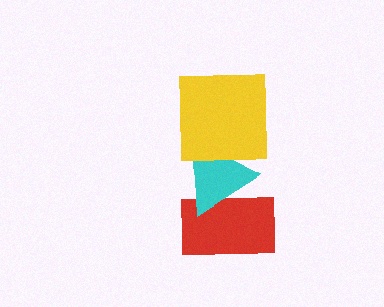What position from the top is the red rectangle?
The red rectangle is 3rd from the top.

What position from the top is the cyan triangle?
The cyan triangle is 2nd from the top.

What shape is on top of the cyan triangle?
The yellow square is on top of the cyan triangle.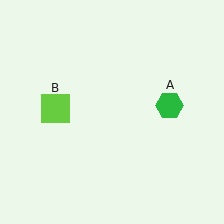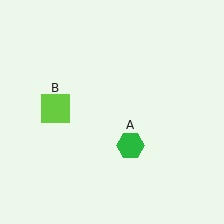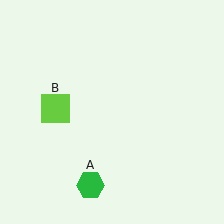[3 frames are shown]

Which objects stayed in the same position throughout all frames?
Lime square (object B) remained stationary.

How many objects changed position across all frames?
1 object changed position: green hexagon (object A).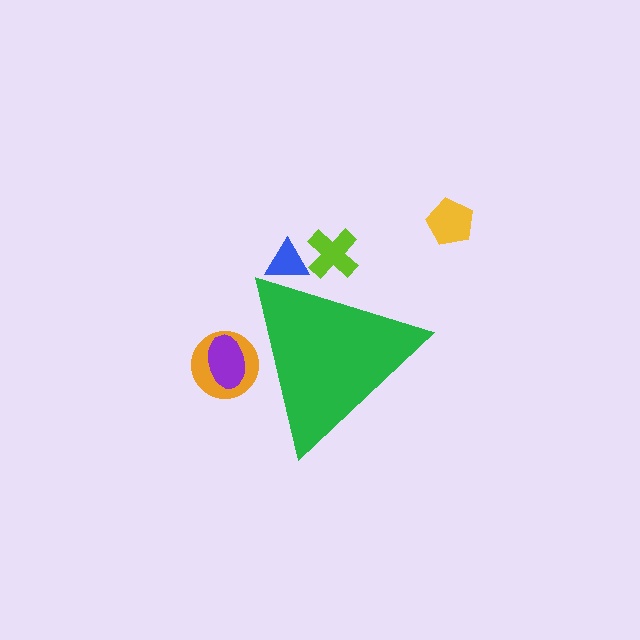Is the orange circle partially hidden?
Yes, the orange circle is partially hidden behind the green triangle.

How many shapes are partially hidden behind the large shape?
4 shapes are partially hidden.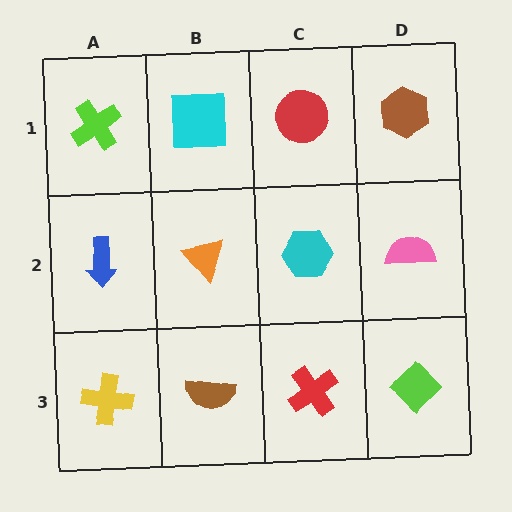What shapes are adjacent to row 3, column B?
An orange triangle (row 2, column B), a yellow cross (row 3, column A), a red cross (row 3, column C).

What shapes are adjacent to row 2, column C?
A red circle (row 1, column C), a red cross (row 3, column C), an orange triangle (row 2, column B), a pink semicircle (row 2, column D).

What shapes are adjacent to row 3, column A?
A blue arrow (row 2, column A), a brown semicircle (row 3, column B).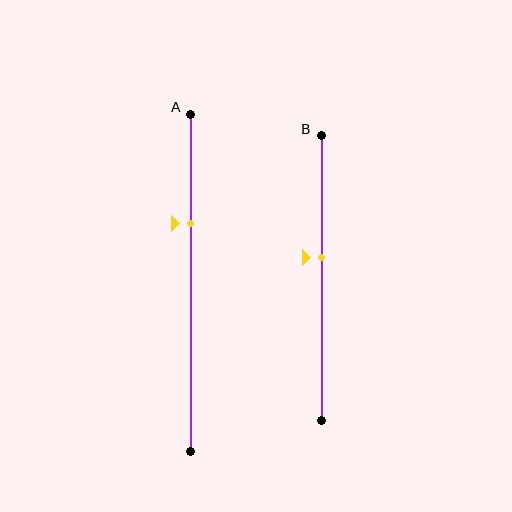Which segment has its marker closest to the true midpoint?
Segment B has its marker closest to the true midpoint.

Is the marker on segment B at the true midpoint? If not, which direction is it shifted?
No, the marker on segment B is shifted upward by about 7% of the segment length.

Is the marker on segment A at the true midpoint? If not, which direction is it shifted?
No, the marker on segment A is shifted upward by about 17% of the segment length.